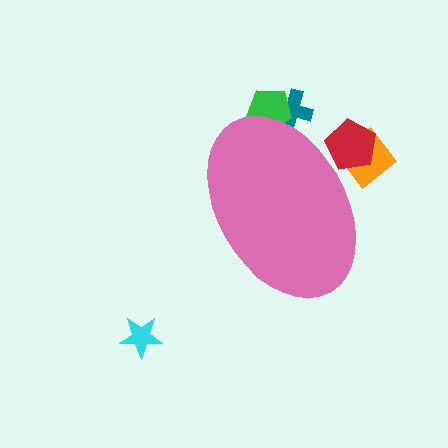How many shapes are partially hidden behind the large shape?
4 shapes are partially hidden.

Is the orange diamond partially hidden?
Yes, the orange diamond is partially hidden behind the pink ellipse.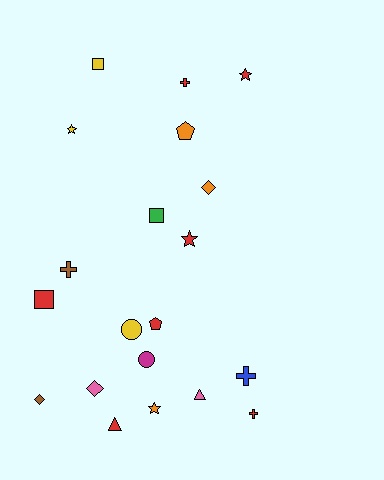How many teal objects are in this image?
There are no teal objects.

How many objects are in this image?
There are 20 objects.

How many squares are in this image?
There are 3 squares.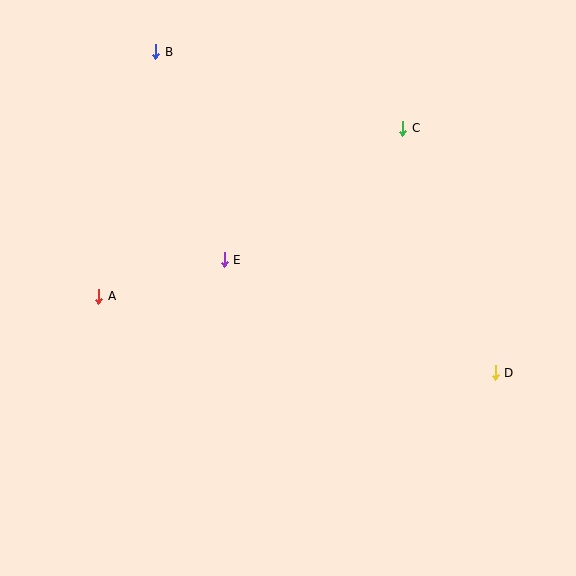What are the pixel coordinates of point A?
Point A is at (99, 296).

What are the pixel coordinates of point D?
Point D is at (495, 373).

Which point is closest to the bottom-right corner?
Point D is closest to the bottom-right corner.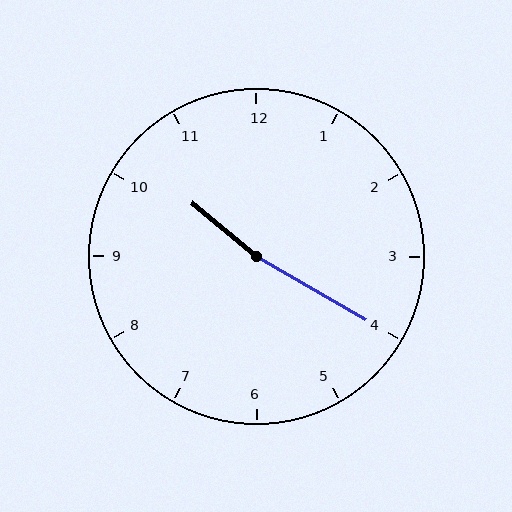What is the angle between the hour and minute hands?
Approximately 170 degrees.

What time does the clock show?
10:20.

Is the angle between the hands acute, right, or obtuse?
It is obtuse.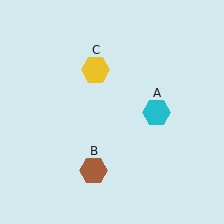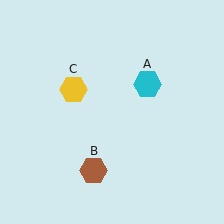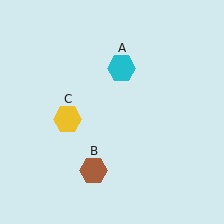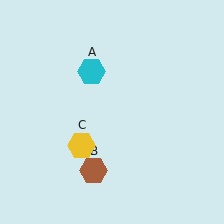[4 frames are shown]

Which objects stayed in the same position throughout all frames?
Brown hexagon (object B) remained stationary.